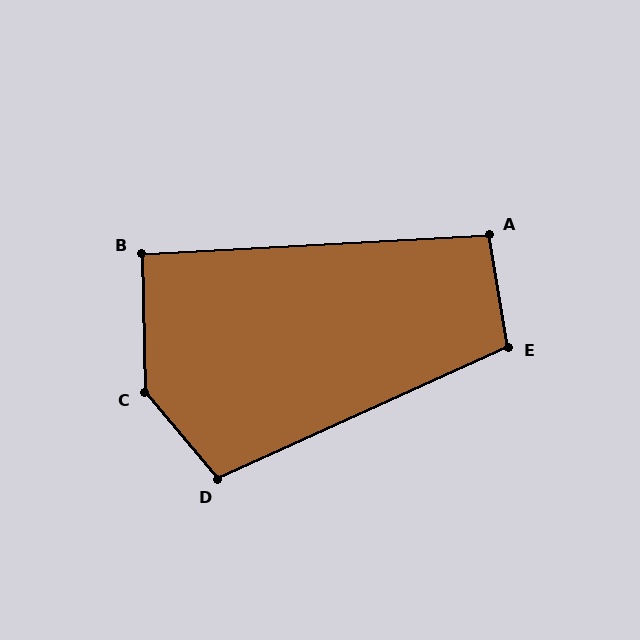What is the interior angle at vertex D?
Approximately 105 degrees (obtuse).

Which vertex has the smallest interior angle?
B, at approximately 92 degrees.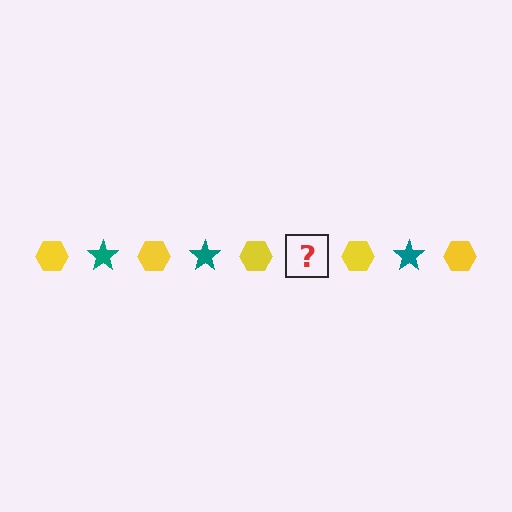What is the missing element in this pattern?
The missing element is a teal star.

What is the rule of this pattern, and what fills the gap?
The rule is that the pattern alternates between yellow hexagon and teal star. The gap should be filled with a teal star.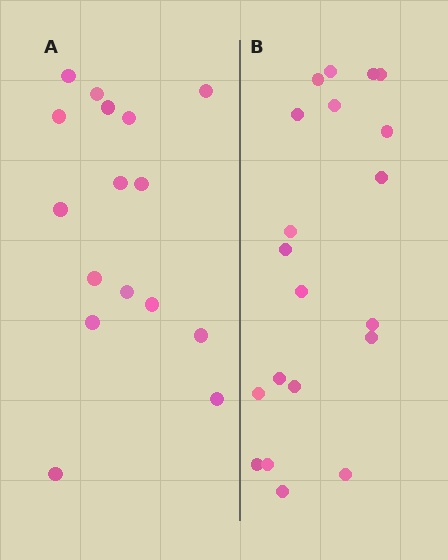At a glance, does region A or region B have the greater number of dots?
Region B (the right region) has more dots.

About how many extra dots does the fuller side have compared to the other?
Region B has about 4 more dots than region A.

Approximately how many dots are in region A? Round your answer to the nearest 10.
About 20 dots. (The exact count is 16, which rounds to 20.)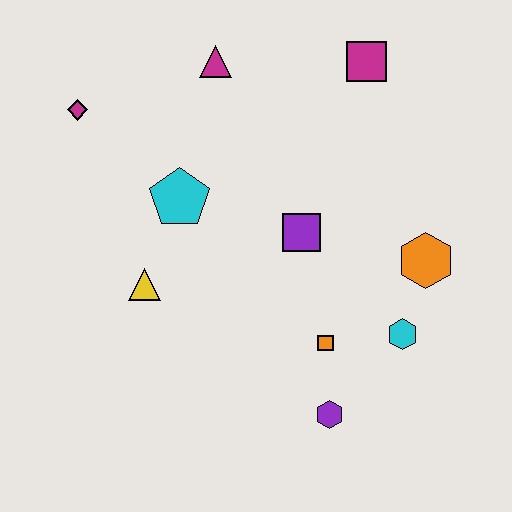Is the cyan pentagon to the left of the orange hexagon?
Yes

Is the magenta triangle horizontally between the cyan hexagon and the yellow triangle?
Yes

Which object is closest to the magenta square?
The magenta triangle is closest to the magenta square.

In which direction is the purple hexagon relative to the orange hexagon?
The purple hexagon is below the orange hexagon.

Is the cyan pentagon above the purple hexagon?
Yes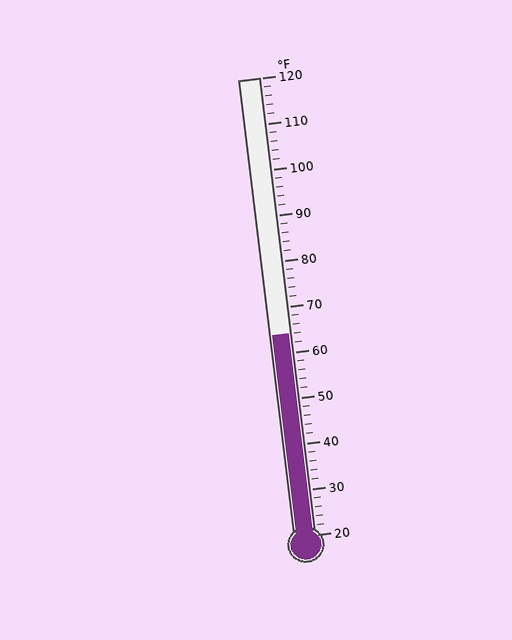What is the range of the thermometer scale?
The thermometer scale ranges from 20°F to 120°F.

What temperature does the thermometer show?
The thermometer shows approximately 64°F.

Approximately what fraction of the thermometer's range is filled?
The thermometer is filled to approximately 45% of its range.